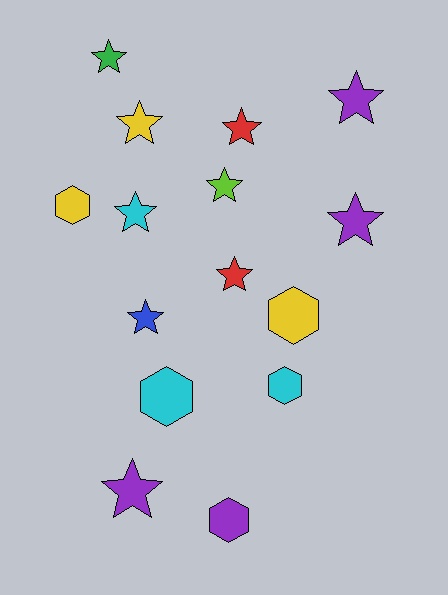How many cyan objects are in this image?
There are 3 cyan objects.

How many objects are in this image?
There are 15 objects.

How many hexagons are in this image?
There are 5 hexagons.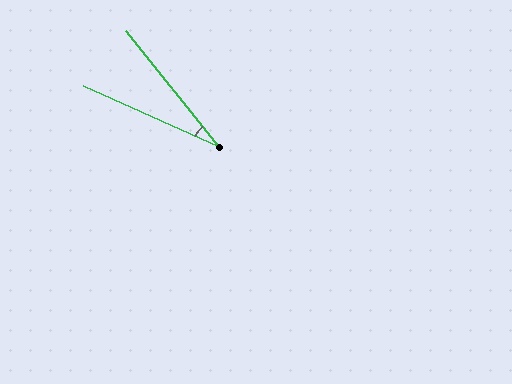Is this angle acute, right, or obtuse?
It is acute.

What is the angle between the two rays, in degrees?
Approximately 27 degrees.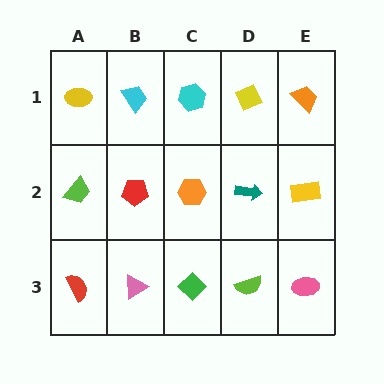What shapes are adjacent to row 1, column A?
A lime trapezoid (row 2, column A), a cyan trapezoid (row 1, column B).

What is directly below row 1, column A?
A lime trapezoid.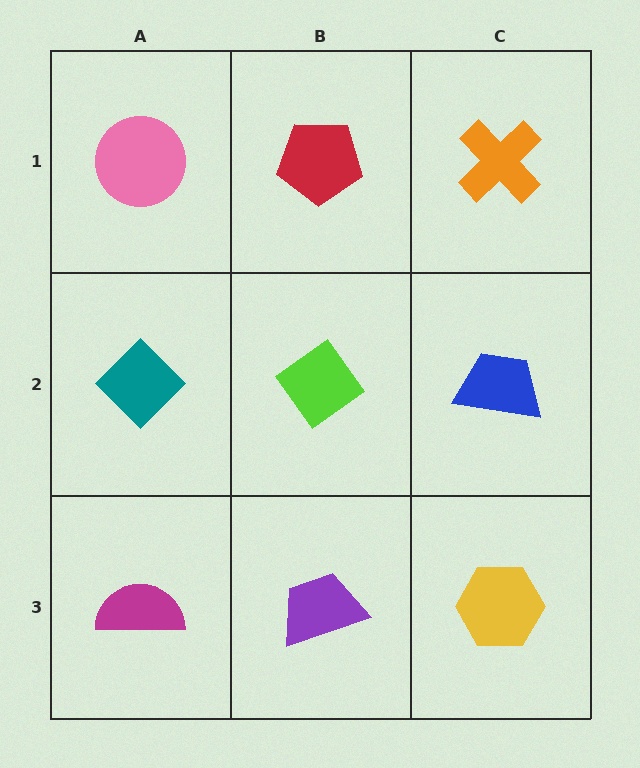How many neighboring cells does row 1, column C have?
2.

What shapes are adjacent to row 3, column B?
A lime diamond (row 2, column B), a magenta semicircle (row 3, column A), a yellow hexagon (row 3, column C).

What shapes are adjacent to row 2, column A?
A pink circle (row 1, column A), a magenta semicircle (row 3, column A), a lime diamond (row 2, column B).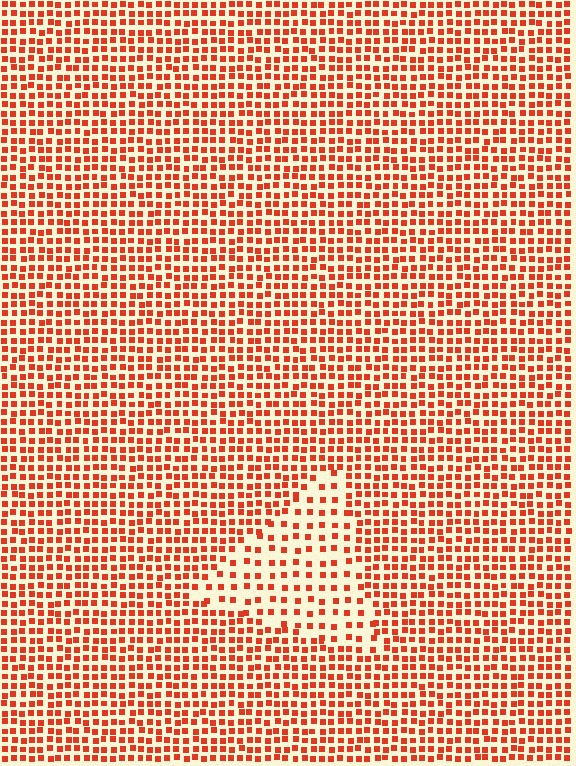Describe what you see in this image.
The image contains small red elements arranged at two different densities. A triangle-shaped region is visible where the elements are less densely packed than the surrounding area.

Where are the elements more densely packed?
The elements are more densely packed outside the triangle boundary.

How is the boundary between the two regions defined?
The boundary is defined by a change in element density (approximately 1.9x ratio). All elements are the same color, size, and shape.